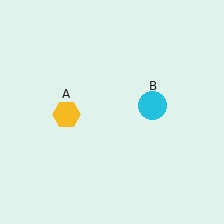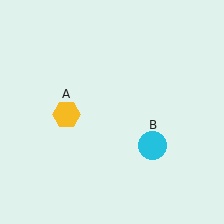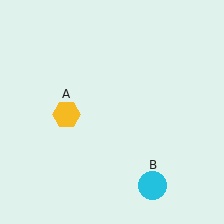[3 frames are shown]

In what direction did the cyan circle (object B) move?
The cyan circle (object B) moved down.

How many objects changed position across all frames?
1 object changed position: cyan circle (object B).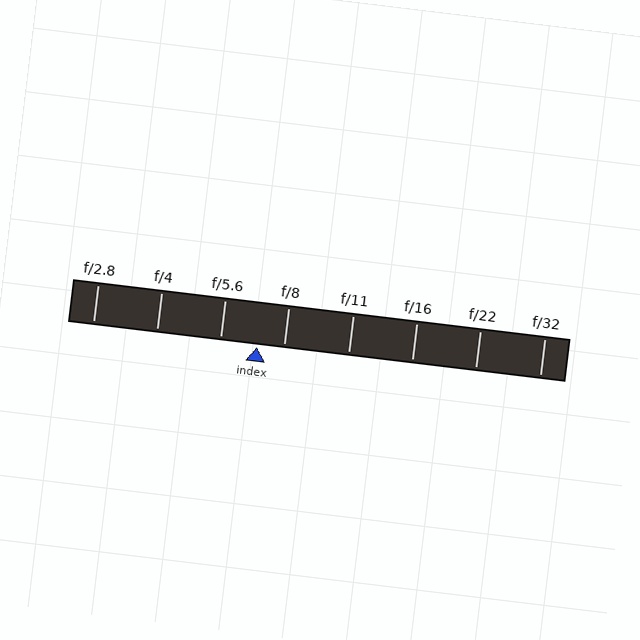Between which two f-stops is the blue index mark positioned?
The index mark is between f/5.6 and f/8.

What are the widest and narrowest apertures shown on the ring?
The widest aperture shown is f/2.8 and the narrowest is f/32.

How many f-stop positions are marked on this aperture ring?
There are 8 f-stop positions marked.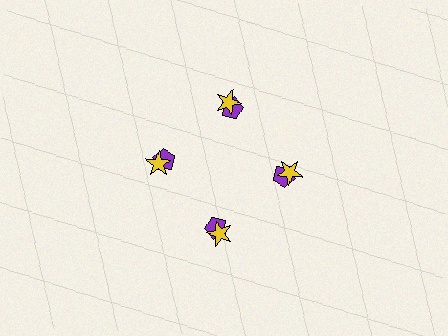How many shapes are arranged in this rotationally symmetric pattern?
There are 8 shapes, arranged in 4 groups of 2.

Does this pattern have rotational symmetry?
Yes, this pattern has 4-fold rotational symmetry. It looks the same after rotating 90 degrees around the center.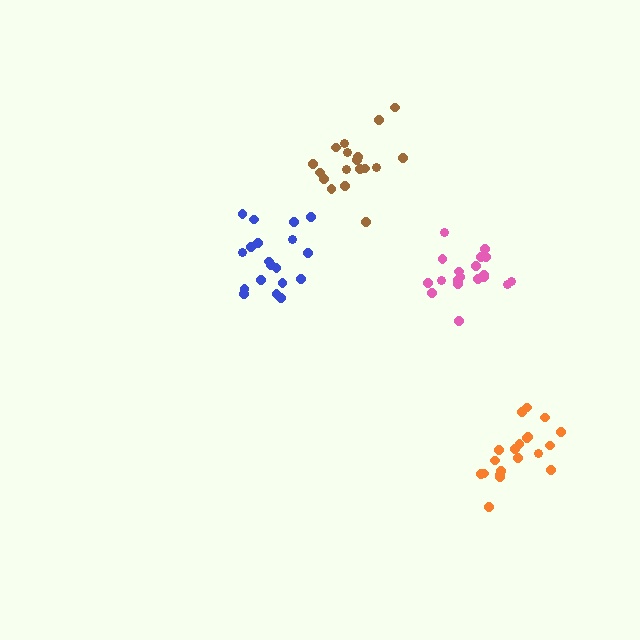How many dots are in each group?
Group 1: 19 dots, Group 2: 20 dots, Group 3: 19 dots, Group 4: 18 dots (76 total).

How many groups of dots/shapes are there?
There are 4 groups.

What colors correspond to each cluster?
The clusters are colored: pink, orange, blue, brown.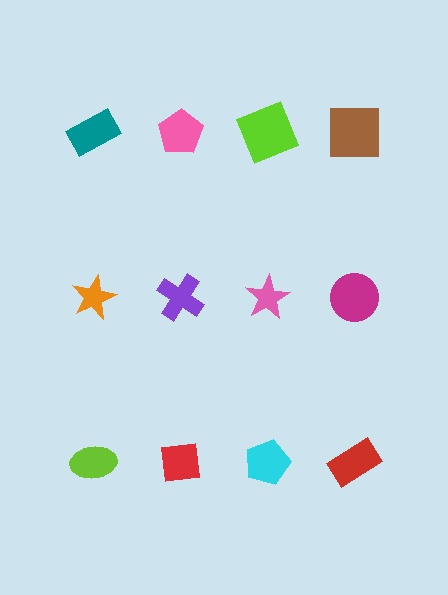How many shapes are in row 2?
4 shapes.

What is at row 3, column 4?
A red rectangle.